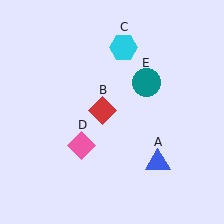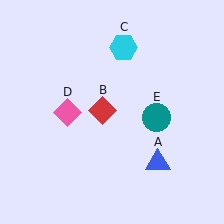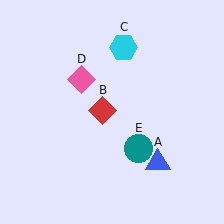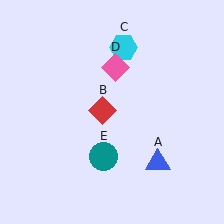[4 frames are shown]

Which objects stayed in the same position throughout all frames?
Blue triangle (object A) and red diamond (object B) and cyan hexagon (object C) remained stationary.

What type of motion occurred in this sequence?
The pink diamond (object D), teal circle (object E) rotated clockwise around the center of the scene.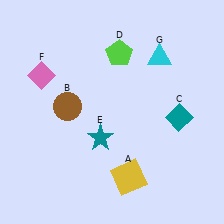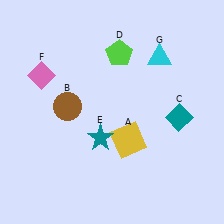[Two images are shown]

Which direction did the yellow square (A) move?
The yellow square (A) moved up.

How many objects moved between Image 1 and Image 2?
1 object moved between the two images.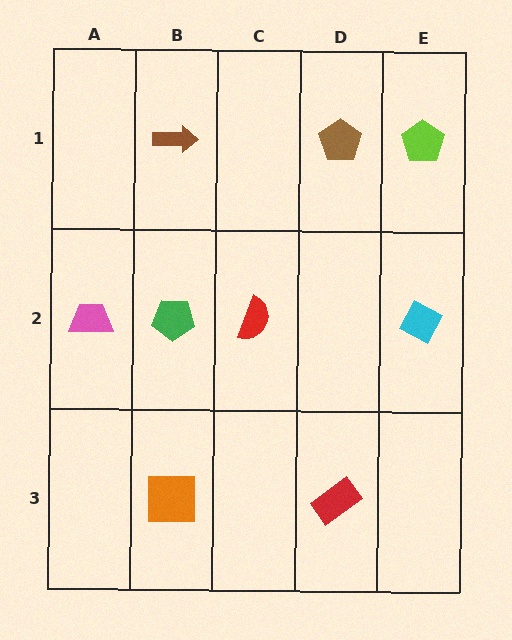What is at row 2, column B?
A green pentagon.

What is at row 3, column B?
An orange square.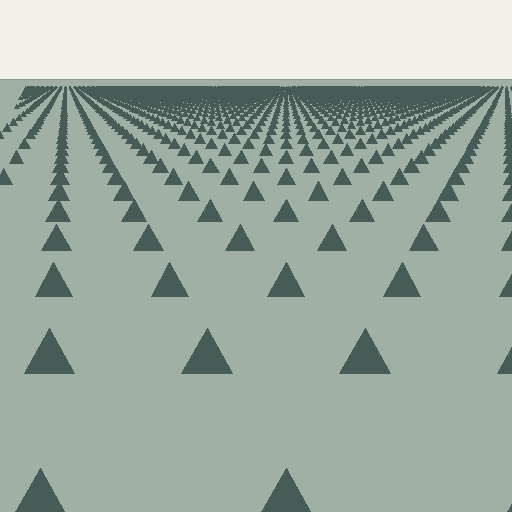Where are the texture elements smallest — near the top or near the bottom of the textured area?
Near the top.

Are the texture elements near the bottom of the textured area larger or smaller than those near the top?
Larger. Near the bottom, elements are closer to the viewer and appear at a bigger on-screen size.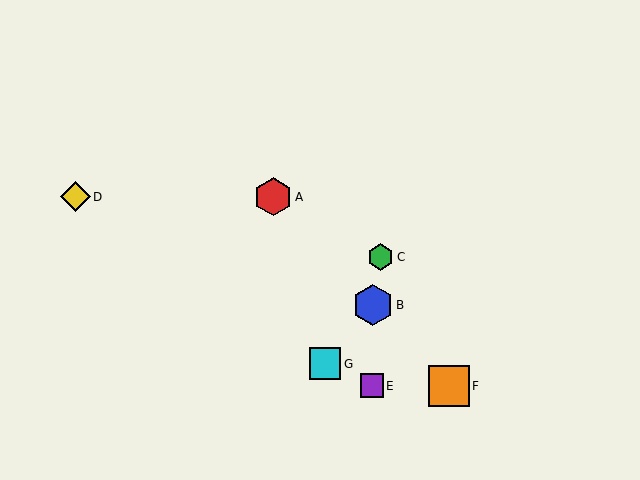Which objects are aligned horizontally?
Objects A, D are aligned horizontally.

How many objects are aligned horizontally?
2 objects (A, D) are aligned horizontally.